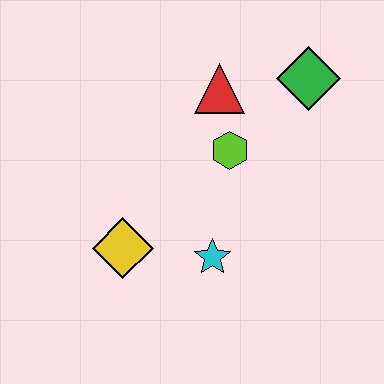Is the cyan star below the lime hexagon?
Yes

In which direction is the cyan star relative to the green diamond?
The cyan star is below the green diamond.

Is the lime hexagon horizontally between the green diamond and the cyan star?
Yes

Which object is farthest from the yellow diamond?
The green diamond is farthest from the yellow diamond.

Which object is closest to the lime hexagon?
The red triangle is closest to the lime hexagon.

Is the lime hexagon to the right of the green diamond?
No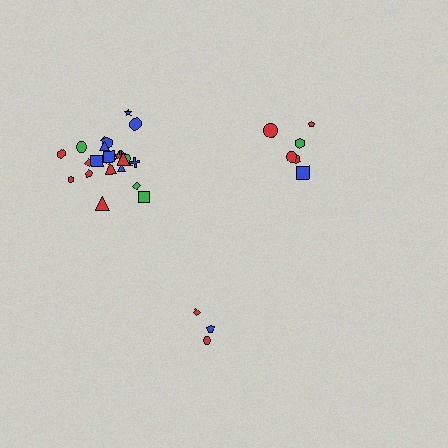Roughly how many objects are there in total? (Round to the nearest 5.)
Roughly 35 objects in total.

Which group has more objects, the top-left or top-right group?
The top-left group.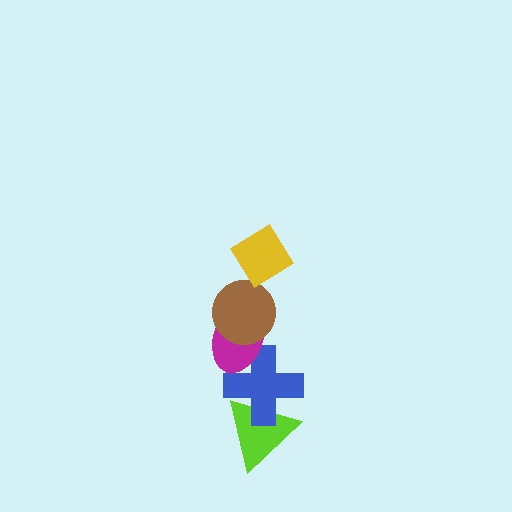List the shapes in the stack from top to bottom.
From top to bottom: the yellow diamond, the brown circle, the magenta ellipse, the blue cross, the lime triangle.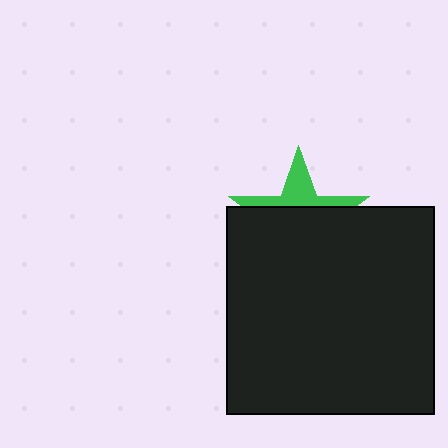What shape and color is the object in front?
The object in front is a black square.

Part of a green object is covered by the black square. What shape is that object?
It is a star.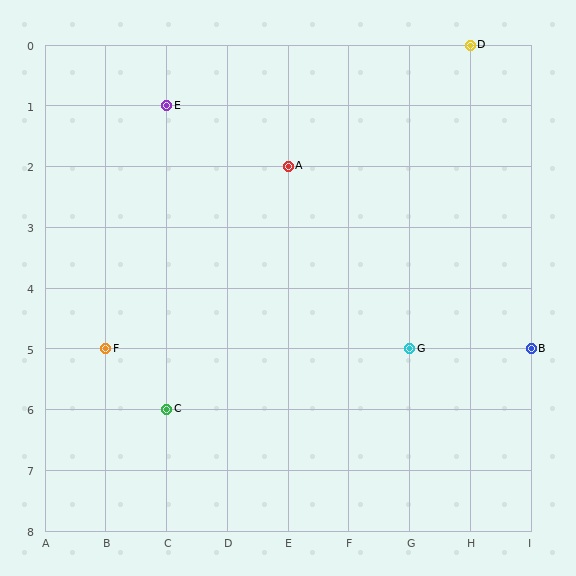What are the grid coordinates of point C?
Point C is at grid coordinates (C, 6).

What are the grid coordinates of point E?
Point E is at grid coordinates (C, 1).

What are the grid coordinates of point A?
Point A is at grid coordinates (E, 2).